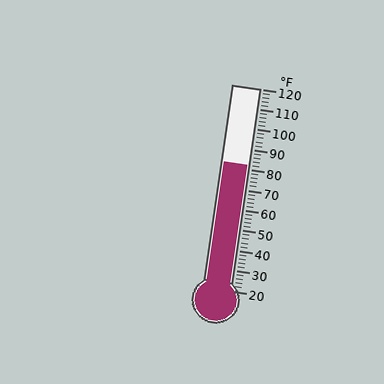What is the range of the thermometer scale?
The thermometer scale ranges from 20°F to 120°F.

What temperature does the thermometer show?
The thermometer shows approximately 82°F.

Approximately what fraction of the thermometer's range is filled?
The thermometer is filled to approximately 60% of its range.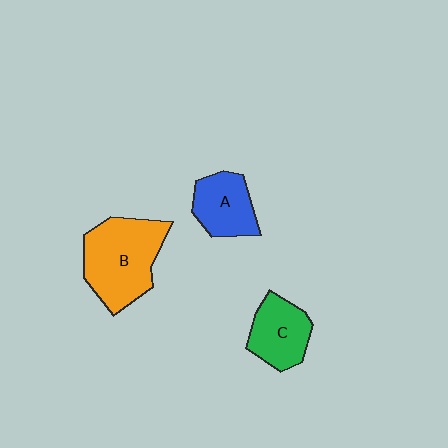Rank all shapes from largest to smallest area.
From largest to smallest: B (orange), C (green), A (blue).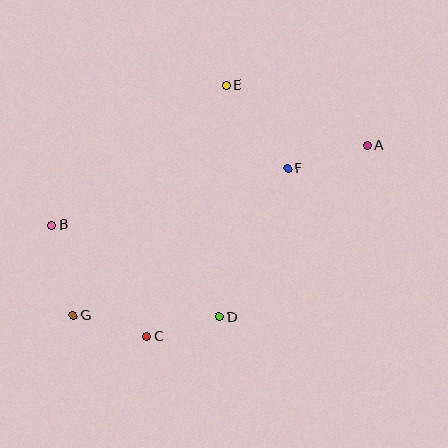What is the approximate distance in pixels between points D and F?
The distance between D and F is approximately 164 pixels.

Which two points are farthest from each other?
Points A and G are farthest from each other.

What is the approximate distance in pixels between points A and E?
The distance between A and E is approximately 153 pixels.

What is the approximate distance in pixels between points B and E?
The distance between B and E is approximately 224 pixels.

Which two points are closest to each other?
Points C and D are closest to each other.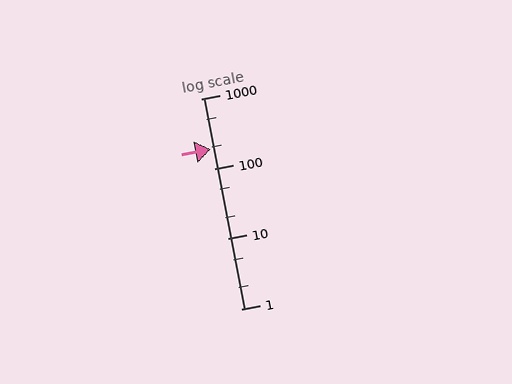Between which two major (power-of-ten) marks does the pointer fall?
The pointer is between 100 and 1000.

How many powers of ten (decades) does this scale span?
The scale spans 3 decades, from 1 to 1000.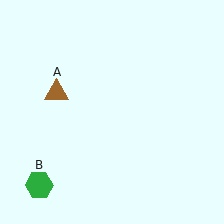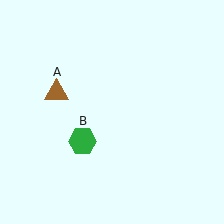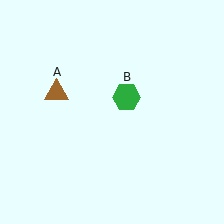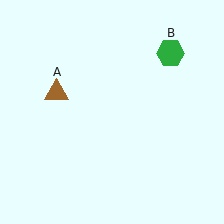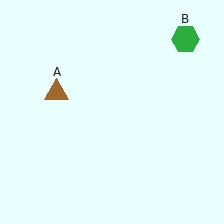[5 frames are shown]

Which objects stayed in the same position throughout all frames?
Brown triangle (object A) remained stationary.